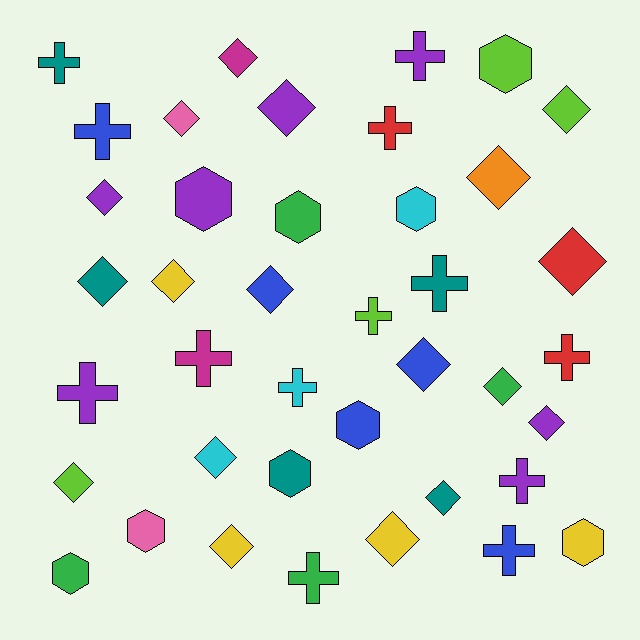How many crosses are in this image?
There are 13 crosses.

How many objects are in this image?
There are 40 objects.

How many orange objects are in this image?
There is 1 orange object.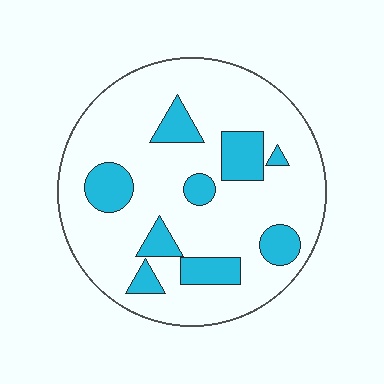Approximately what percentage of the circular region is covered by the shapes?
Approximately 20%.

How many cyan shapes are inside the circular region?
9.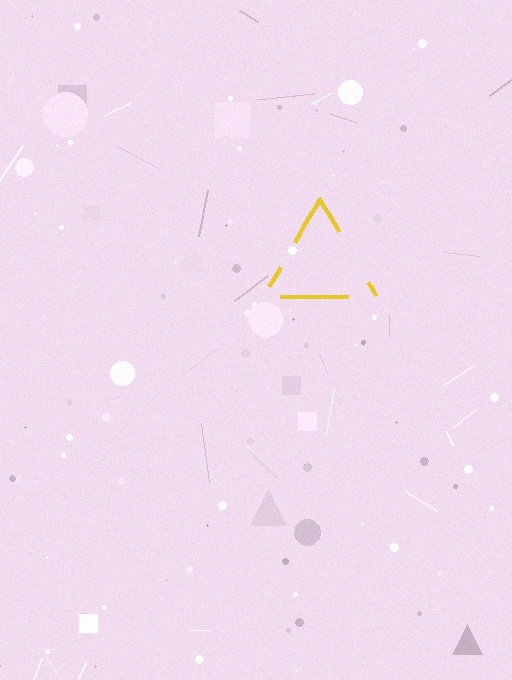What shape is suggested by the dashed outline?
The dashed outline suggests a triangle.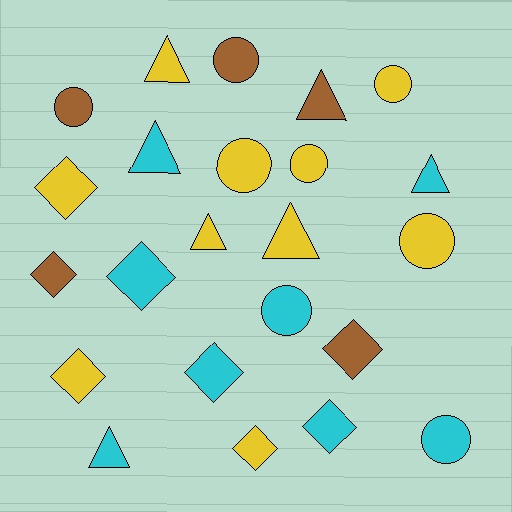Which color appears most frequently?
Yellow, with 10 objects.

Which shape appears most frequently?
Circle, with 8 objects.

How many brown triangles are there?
There is 1 brown triangle.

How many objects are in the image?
There are 23 objects.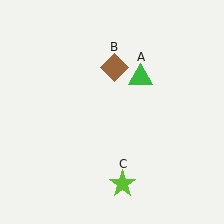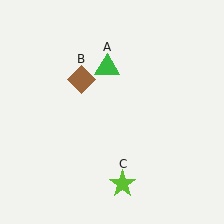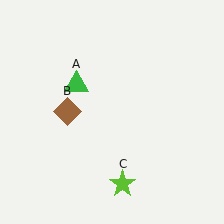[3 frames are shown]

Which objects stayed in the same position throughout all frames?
Lime star (object C) remained stationary.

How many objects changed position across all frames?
2 objects changed position: green triangle (object A), brown diamond (object B).